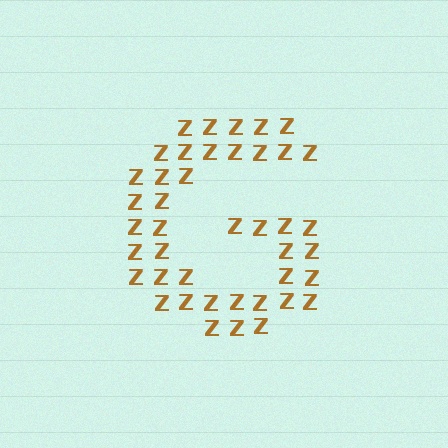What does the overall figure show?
The overall figure shows the letter G.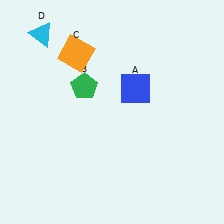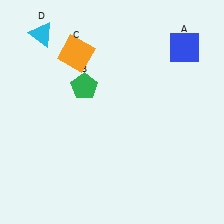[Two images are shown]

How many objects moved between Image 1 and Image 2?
1 object moved between the two images.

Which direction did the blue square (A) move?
The blue square (A) moved right.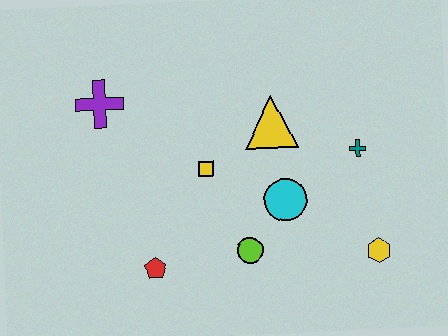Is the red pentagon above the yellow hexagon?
No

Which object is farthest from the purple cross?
The yellow hexagon is farthest from the purple cross.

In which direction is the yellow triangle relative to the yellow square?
The yellow triangle is to the right of the yellow square.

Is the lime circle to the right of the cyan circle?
No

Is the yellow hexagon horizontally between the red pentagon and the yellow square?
No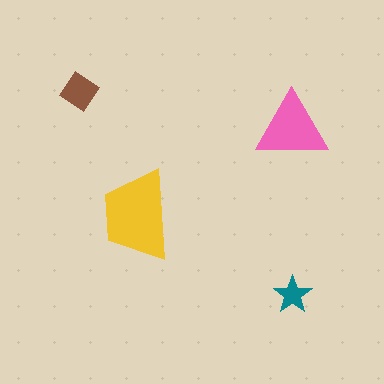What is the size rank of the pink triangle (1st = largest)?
2nd.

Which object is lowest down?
The teal star is bottommost.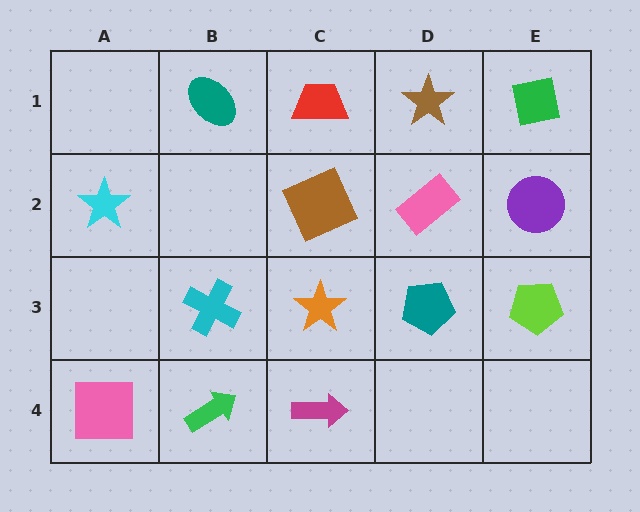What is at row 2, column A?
A cyan star.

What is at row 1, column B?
A teal ellipse.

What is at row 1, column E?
A green square.